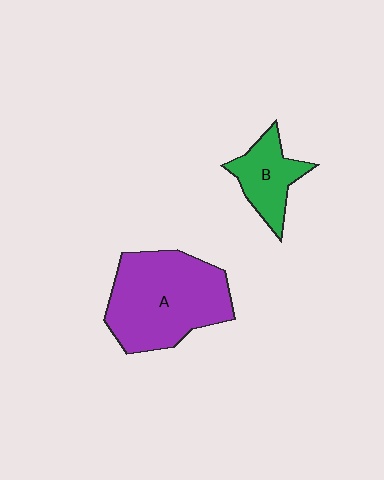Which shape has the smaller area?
Shape B (green).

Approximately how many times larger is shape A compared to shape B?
Approximately 2.3 times.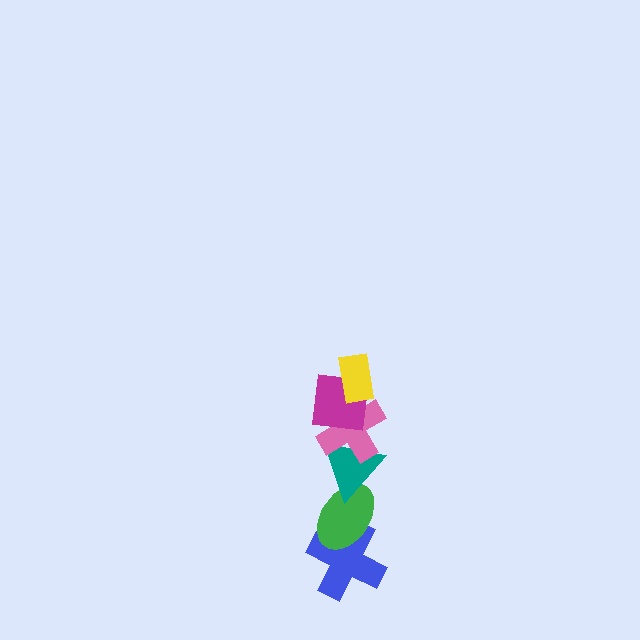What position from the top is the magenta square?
The magenta square is 2nd from the top.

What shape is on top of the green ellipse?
The teal triangle is on top of the green ellipse.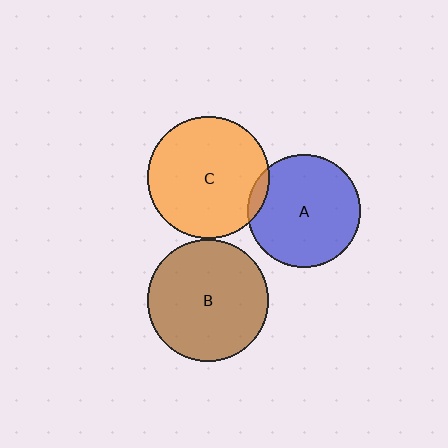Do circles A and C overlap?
Yes.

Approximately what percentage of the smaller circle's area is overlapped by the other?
Approximately 5%.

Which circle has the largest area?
Circle C (orange).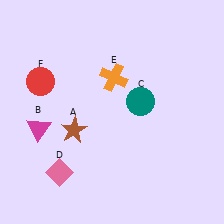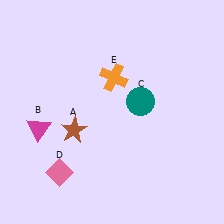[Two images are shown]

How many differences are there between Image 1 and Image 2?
There is 1 difference between the two images.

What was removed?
The red circle (F) was removed in Image 2.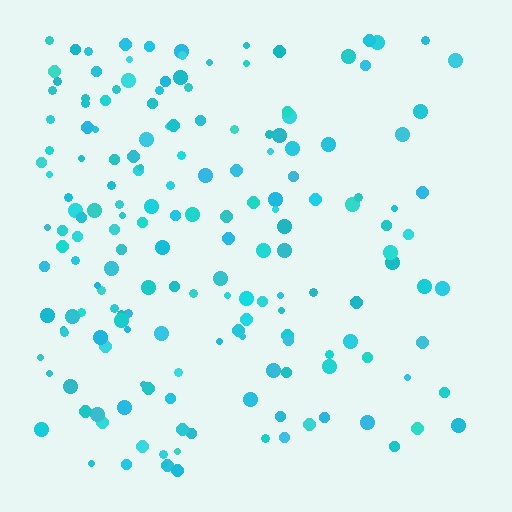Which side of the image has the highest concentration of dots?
The left.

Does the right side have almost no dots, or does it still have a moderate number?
Still a moderate number, just noticeably fewer than the left.